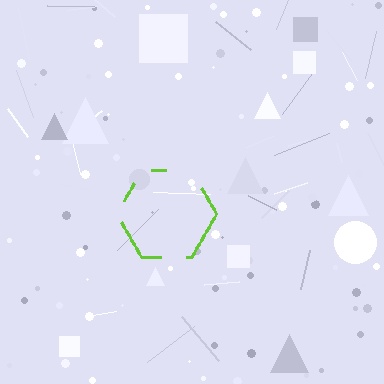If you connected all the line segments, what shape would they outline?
They would outline a hexagon.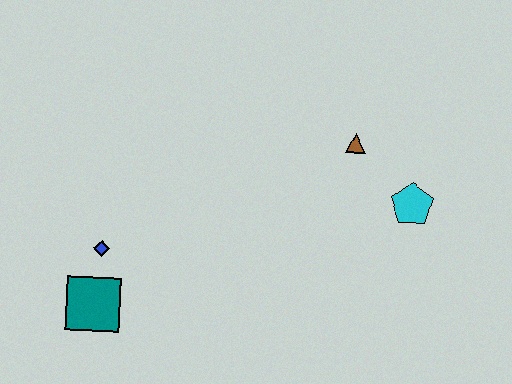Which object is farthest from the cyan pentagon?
The teal square is farthest from the cyan pentagon.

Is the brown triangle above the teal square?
Yes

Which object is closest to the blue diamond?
The teal square is closest to the blue diamond.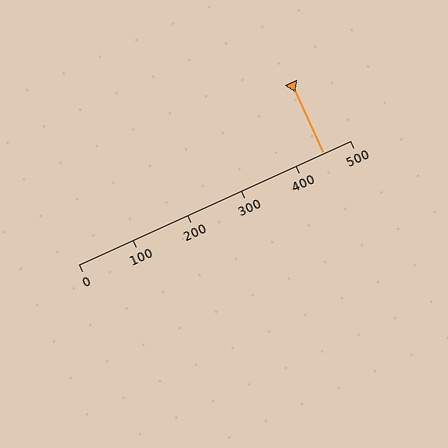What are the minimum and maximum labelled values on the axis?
The axis runs from 0 to 500.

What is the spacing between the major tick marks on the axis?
The major ticks are spaced 100 apart.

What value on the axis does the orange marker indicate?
The marker indicates approximately 450.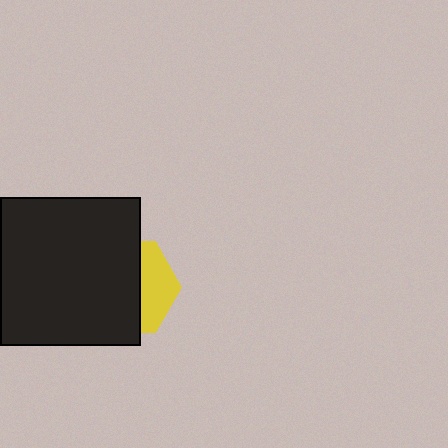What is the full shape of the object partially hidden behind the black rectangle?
The partially hidden object is a yellow hexagon.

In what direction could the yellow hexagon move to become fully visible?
The yellow hexagon could move right. That would shift it out from behind the black rectangle entirely.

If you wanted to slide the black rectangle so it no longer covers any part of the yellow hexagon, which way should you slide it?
Slide it left — that is the most direct way to separate the two shapes.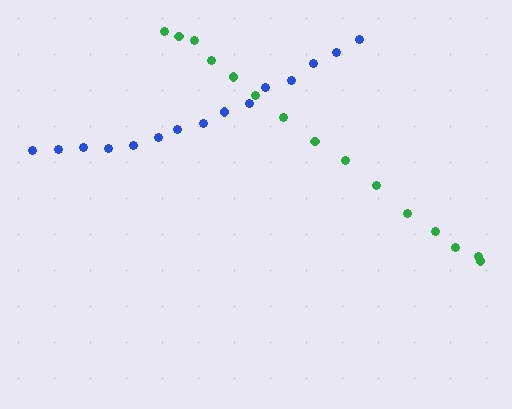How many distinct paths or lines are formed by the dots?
There are 2 distinct paths.